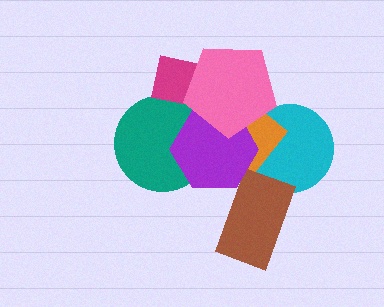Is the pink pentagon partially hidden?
No, no other shape covers it.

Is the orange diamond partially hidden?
Yes, it is partially covered by another shape.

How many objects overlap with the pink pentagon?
5 objects overlap with the pink pentagon.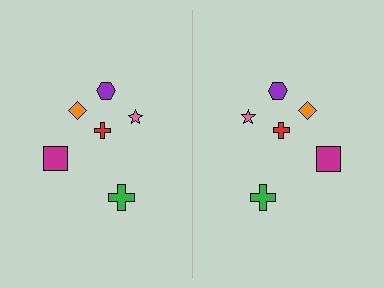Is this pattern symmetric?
Yes, this pattern has bilateral (reflection) symmetry.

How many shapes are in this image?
There are 12 shapes in this image.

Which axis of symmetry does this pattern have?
The pattern has a vertical axis of symmetry running through the center of the image.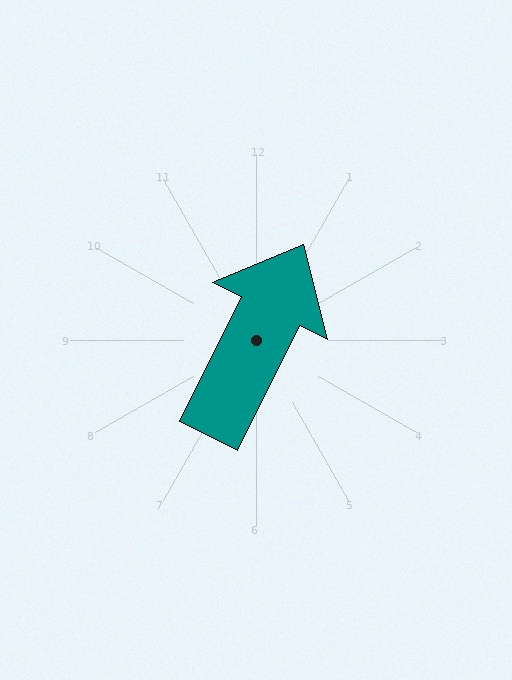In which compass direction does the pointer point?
Northeast.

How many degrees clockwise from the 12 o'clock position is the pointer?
Approximately 26 degrees.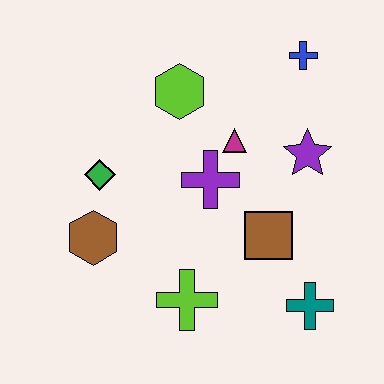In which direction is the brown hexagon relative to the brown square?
The brown hexagon is to the left of the brown square.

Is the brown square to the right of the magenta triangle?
Yes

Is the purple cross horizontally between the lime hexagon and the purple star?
Yes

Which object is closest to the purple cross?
The magenta triangle is closest to the purple cross.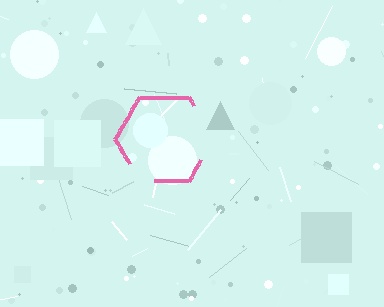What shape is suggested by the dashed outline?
The dashed outline suggests a hexagon.